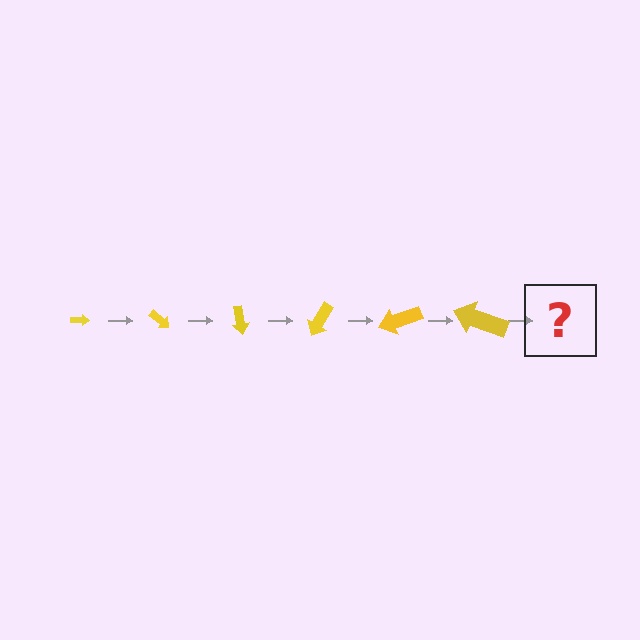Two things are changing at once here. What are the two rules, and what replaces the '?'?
The two rules are that the arrow grows larger each step and it rotates 40 degrees each step. The '?' should be an arrow, larger than the previous one and rotated 240 degrees from the start.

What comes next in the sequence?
The next element should be an arrow, larger than the previous one and rotated 240 degrees from the start.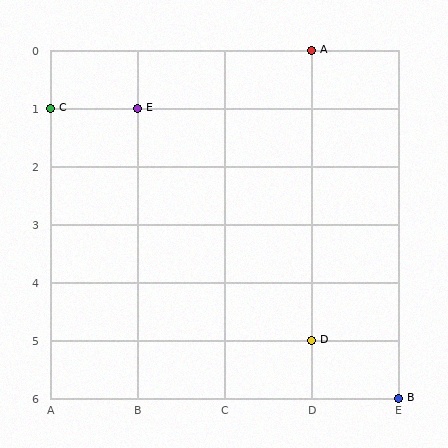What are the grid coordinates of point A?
Point A is at grid coordinates (D, 0).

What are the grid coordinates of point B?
Point B is at grid coordinates (E, 6).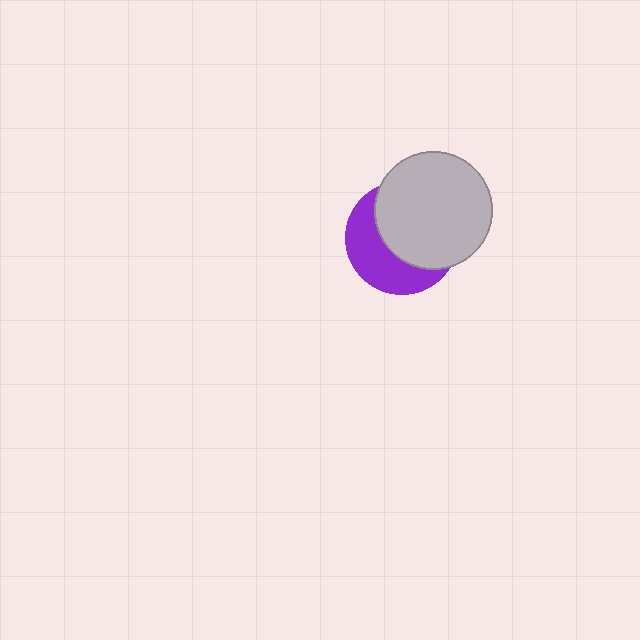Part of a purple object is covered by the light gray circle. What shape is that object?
It is a circle.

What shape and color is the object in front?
The object in front is a light gray circle.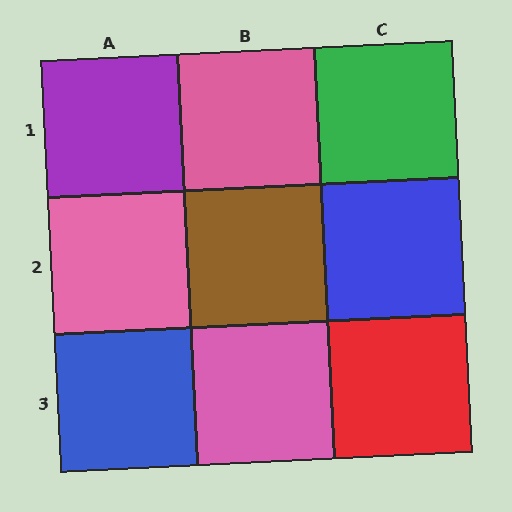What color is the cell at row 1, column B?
Pink.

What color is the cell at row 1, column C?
Green.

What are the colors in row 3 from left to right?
Blue, pink, red.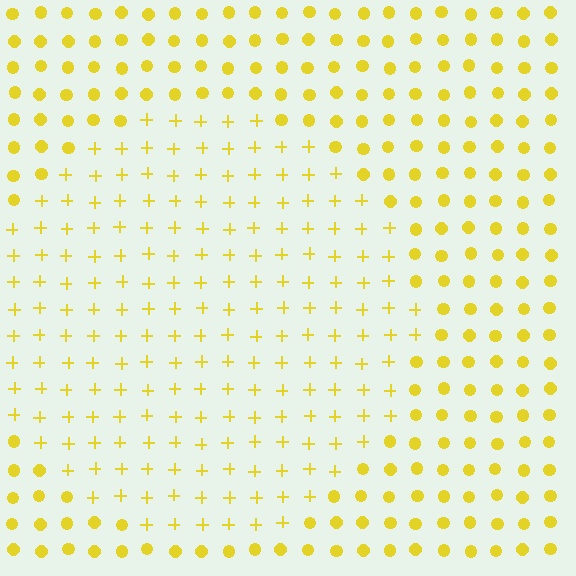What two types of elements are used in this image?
The image uses plus signs inside the circle region and circles outside it.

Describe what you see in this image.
The image is filled with small yellow elements arranged in a uniform grid. A circle-shaped region contains plus signs, while the surrounding area contains circles. The boundary is defined purely by the change in element shape.